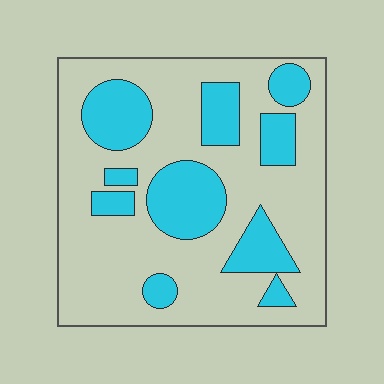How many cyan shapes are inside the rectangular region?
10.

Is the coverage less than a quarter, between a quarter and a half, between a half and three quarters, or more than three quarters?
Between a quarter and a half.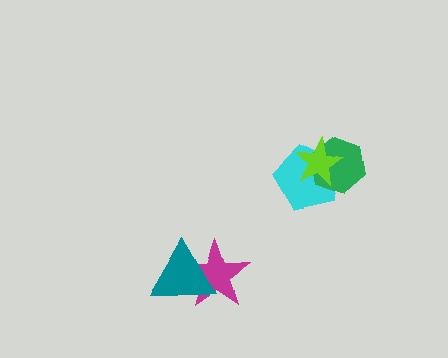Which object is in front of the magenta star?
The teal triangle is in front of the magenta star.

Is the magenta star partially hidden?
Yes, it is partially covered by another shape.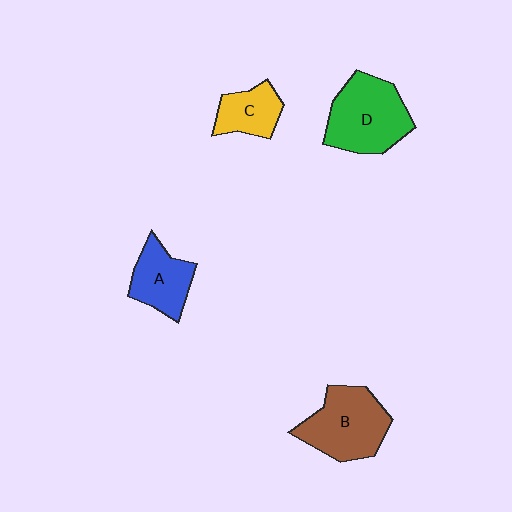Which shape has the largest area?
Shape D (green).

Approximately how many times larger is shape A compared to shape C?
Approximately 1.2 times.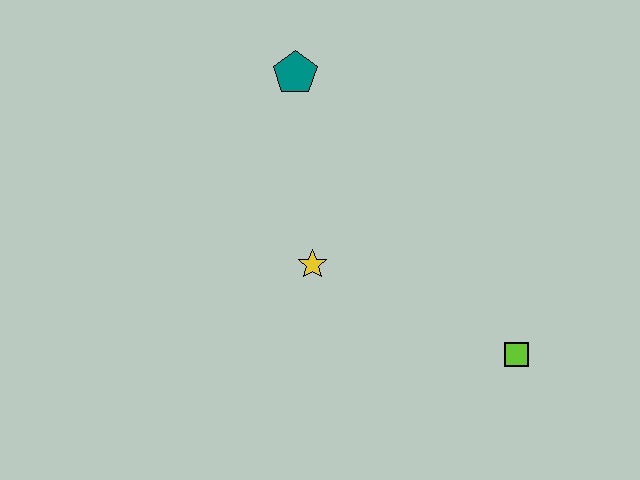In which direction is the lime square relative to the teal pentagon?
The lime square is below the teal pentagon.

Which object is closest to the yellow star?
The teal pentagon is closest to the yellow star.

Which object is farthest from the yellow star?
The lime square is farthest from the yellow star.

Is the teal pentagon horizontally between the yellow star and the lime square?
No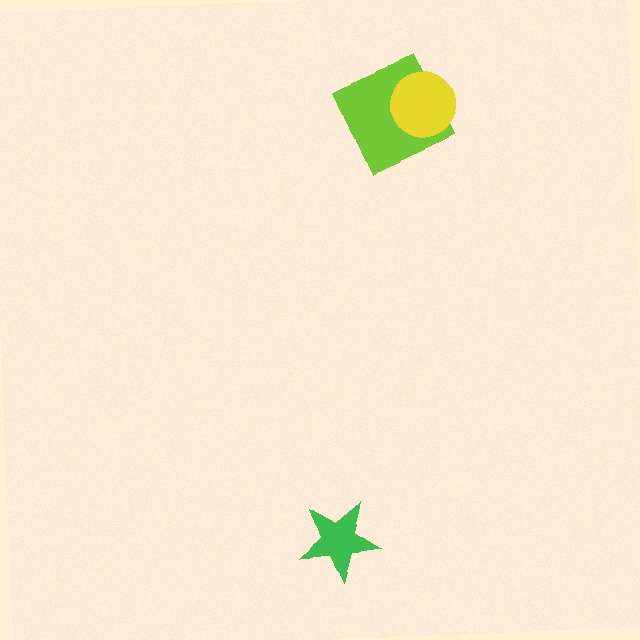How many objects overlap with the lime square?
1 object overlaps with the lime square.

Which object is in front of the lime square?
The yellow circle is in front of the lime square.